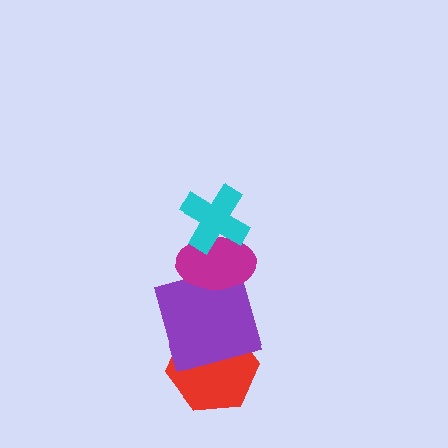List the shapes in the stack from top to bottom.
From top to bottom: the cyan cross, the magenta ellipse, the purple square, the red hexagon.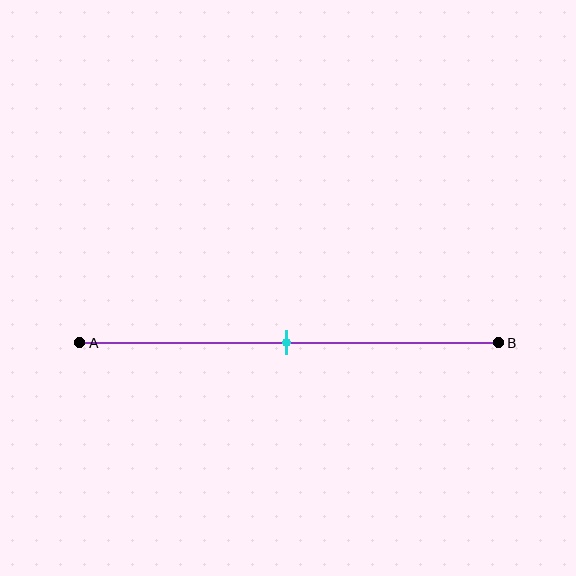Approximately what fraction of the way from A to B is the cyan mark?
The cyan mark is approximately 50% of the way from A to B.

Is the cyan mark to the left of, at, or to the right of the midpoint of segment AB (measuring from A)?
The cyan mark is approximately at the midpoint of segment AB.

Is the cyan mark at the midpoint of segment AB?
Yes, the mark is approximately at the midpoint.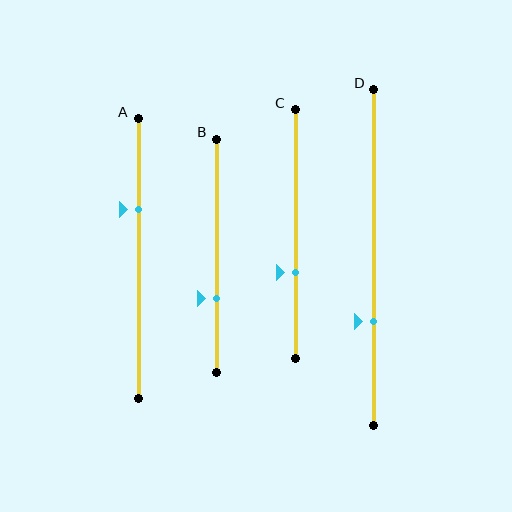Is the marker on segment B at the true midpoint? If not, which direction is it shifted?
No, the marker on segment B is shifted downward by about 19% of the segment length.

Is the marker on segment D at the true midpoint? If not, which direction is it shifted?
No, the marker on segment D is shifted downward by about 19% of the segment length.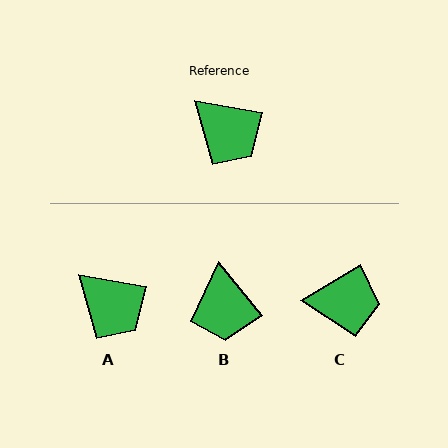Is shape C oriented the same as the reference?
No, it is off by about 41 degrees.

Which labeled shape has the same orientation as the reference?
A.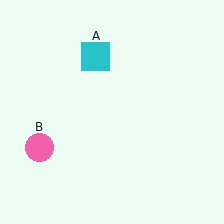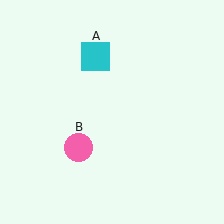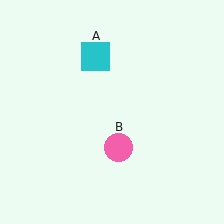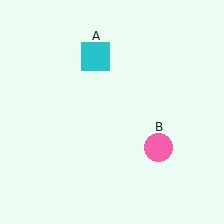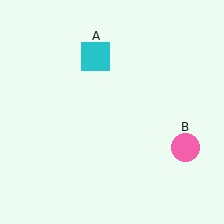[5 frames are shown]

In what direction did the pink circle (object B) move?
The pink circle (object B) moved right.